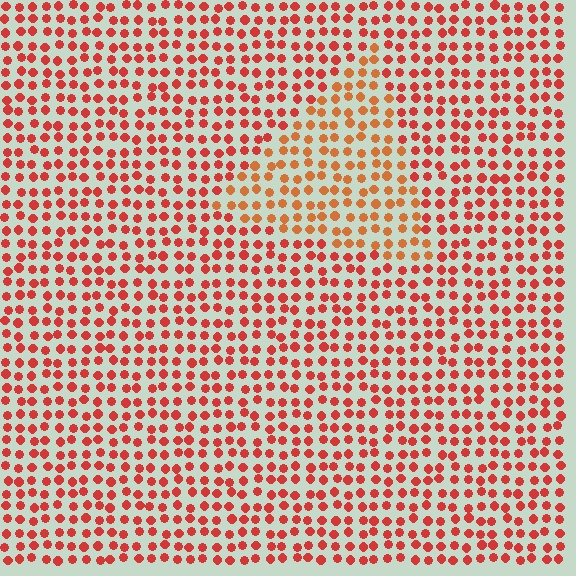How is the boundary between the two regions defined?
The boundary is defined purely by a slight shift in hue (about 23 degrees). Spacing, size, and orientation are identical on both sides.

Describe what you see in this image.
The image is filled with small red elements in a uniform arrangement. A triangle-shaped region is visible where the elements are tinted to a slightly different hue, forming a subtle color boundary.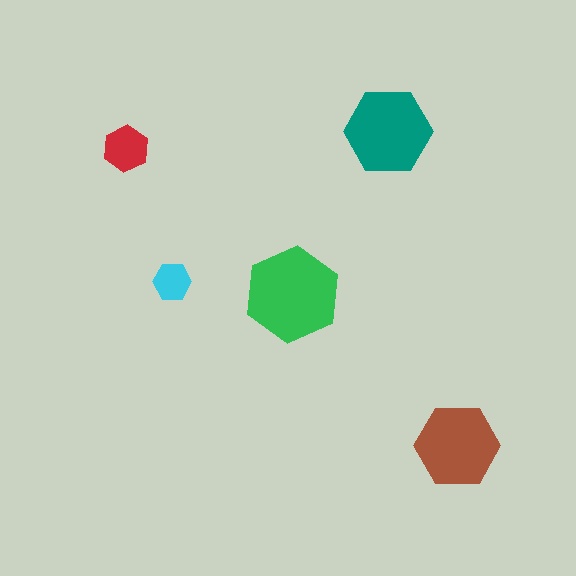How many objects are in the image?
There are 5 objects in the image.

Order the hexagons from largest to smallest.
the green one, the teal one, the brown one, the red one, the cyan one.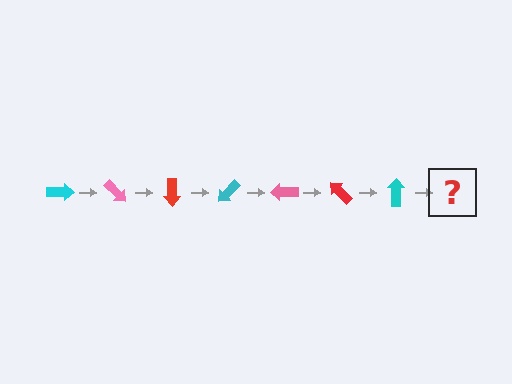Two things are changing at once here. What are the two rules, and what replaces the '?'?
The two rules are that it rotates 45 degrees each step and the color cycles through cyan, pink, and red. The '?' should be a pink arrow, rotated 315 degrees from the start.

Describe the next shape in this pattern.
It should be a pink arrow, rotated 315 degrees from the start.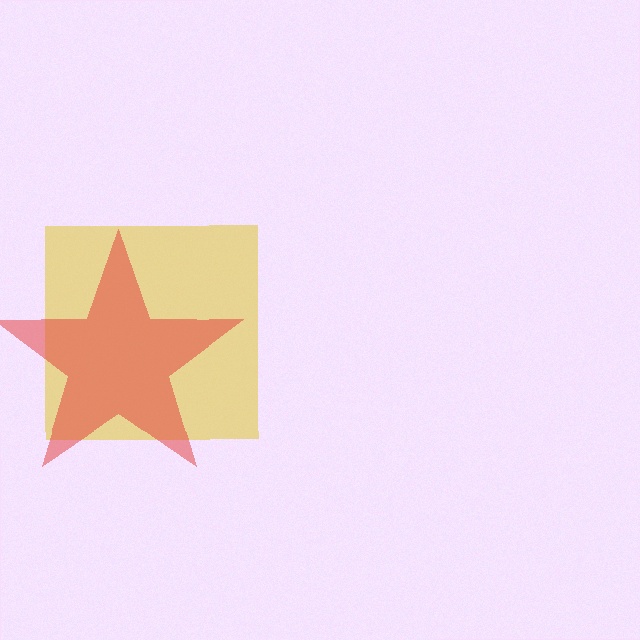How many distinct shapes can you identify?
There are 2 distinct shapes: a yellow square, a red star.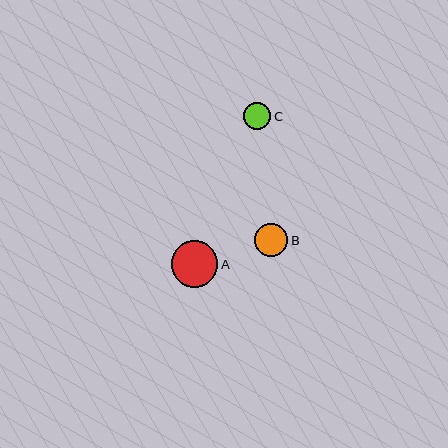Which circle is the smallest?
Circle C is the smallest with a size of approximately 27 pixels.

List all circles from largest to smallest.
From largest to smallest: A, B, C.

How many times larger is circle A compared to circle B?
Circle A is approximately 1.4 times the size of circle B.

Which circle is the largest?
Circle A is the largest with a size of approximately 47 pixels.